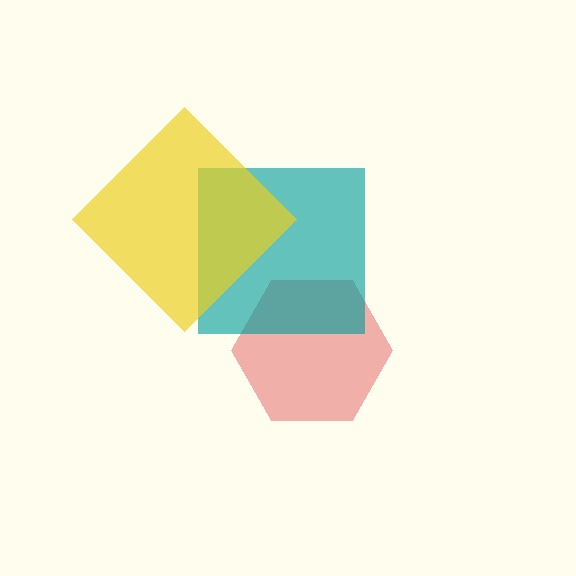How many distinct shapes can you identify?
There are 3 distinct shapes: a red hexagon, a teal square, a yellow diamond.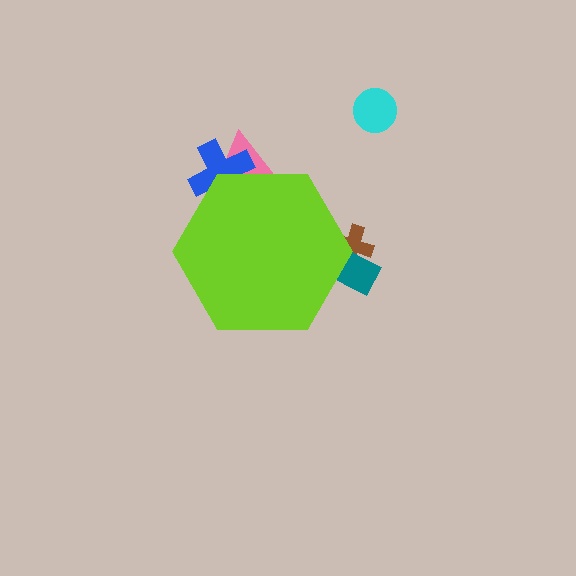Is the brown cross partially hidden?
Yes, the brown cross is partially hidden behind the lime hexagon.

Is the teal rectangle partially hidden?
Yes, the teal rectangle is partially hidden behind the lime hexagon.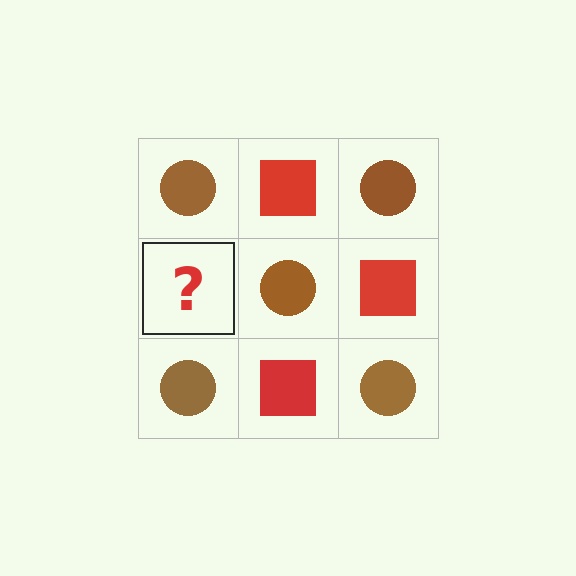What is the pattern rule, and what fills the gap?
The rule is that it alternates brown circle and red square in a checkerboard pattern. The gap should be filled with a red square.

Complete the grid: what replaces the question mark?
The question mark should be replaced with a red square.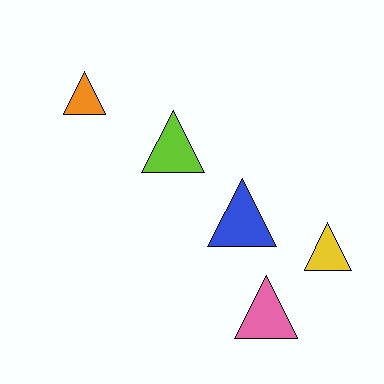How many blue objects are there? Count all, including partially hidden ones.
There is 1 blue object.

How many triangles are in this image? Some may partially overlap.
There are 5 triangles.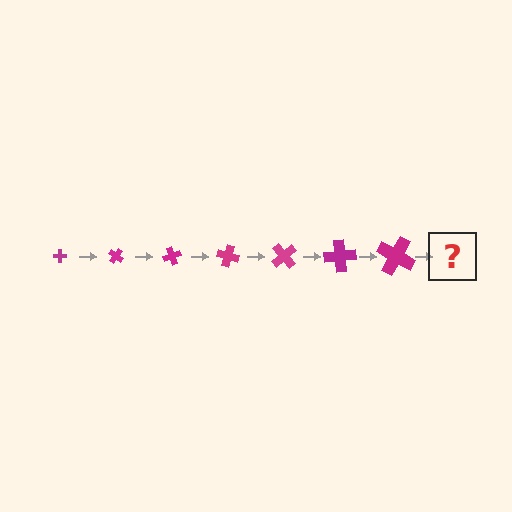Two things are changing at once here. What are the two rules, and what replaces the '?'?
The two rules are that the cross grows larger each step and it rotates 35 degrees each step. The '?' should be a cross, larger than the previous one and rotated 245 degrees from the start.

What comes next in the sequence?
The next element should be a cross, larger than the previous one and rotated 245 degrees from the start.